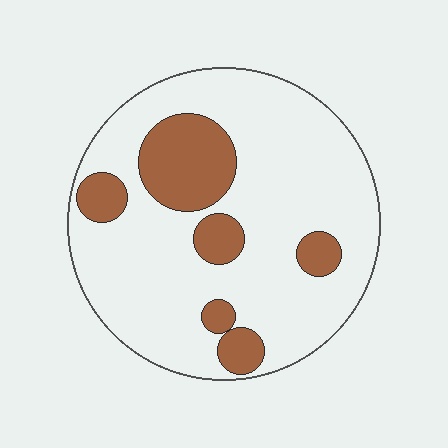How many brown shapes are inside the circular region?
6.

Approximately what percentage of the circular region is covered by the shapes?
Approximately 20%.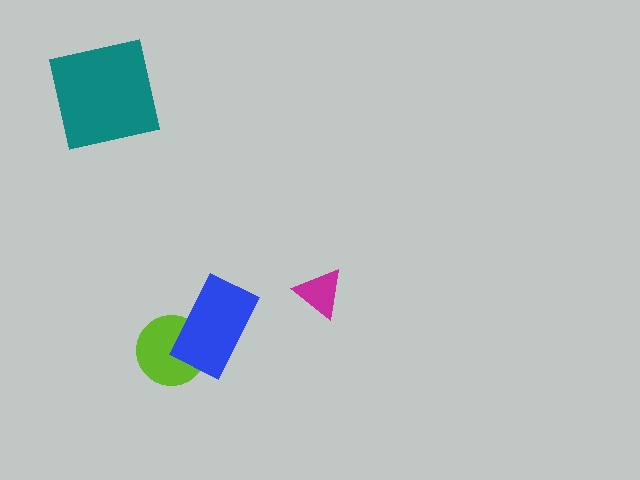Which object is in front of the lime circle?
The blue rectangle is in front of the lime circle.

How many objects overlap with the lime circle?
1 object overlaps with the lime circle.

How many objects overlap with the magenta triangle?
0 objects overlap with the magenta triangle.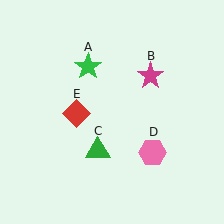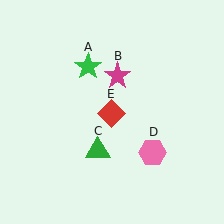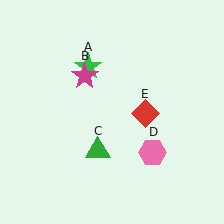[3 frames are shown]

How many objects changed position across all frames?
2 objects changed position: magenta star (object B), red diamond (object E).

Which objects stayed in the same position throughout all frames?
Green star (object A) and green triangle (object C) and pink hexagon (object D) remained stationary.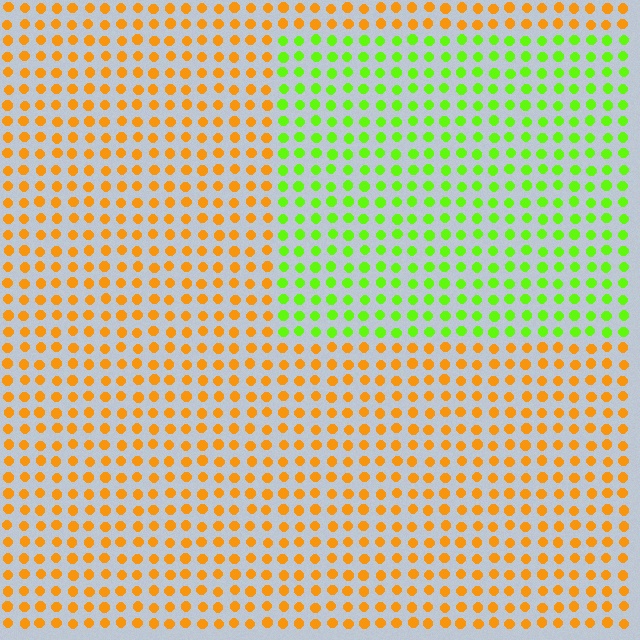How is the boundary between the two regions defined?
The boundary is defined purely by a slight shift in hue (about 65 degrees). Spacing, size, and orientation are identical on both sides.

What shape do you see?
I see a rectangle.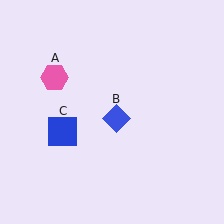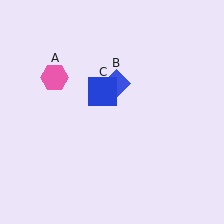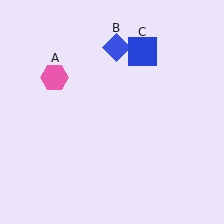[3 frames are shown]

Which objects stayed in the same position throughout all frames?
Pink hexagon (object A) remained stationary.